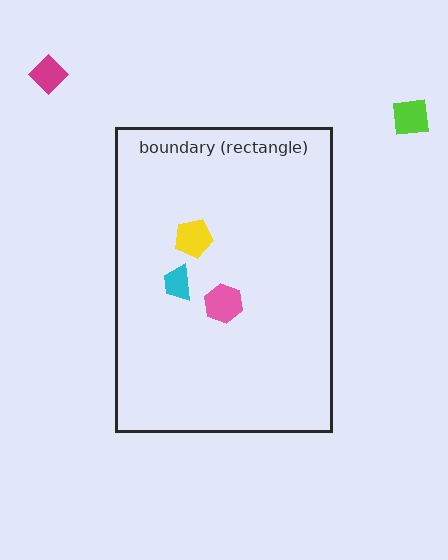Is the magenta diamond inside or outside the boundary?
Outside.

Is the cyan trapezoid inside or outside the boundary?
Inside.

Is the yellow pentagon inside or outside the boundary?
Inside.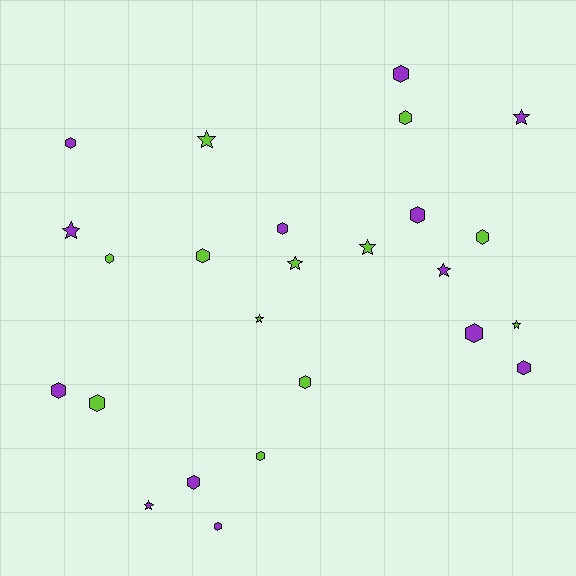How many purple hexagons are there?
There are 9 purple hexagons.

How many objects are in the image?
There are 25 objects.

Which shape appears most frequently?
Hexagon, with 16 objects.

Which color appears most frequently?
Purple, with 13 objects.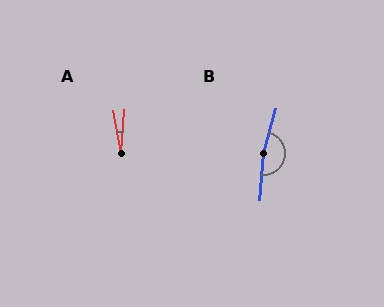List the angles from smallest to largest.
A (15°), B (170°).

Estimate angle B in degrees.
Approximately 170 degrees.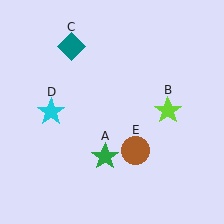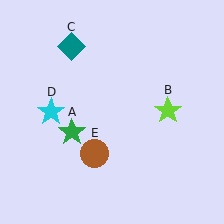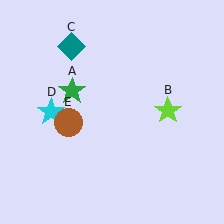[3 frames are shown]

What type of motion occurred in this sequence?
The green star (object A), brown circle (object E) rotated clockwise around the center of the scene.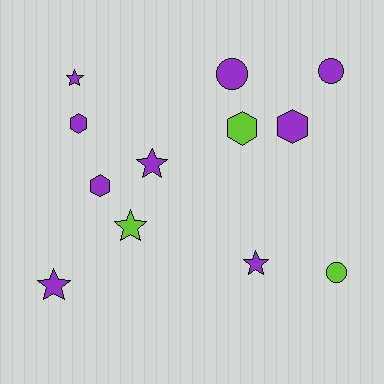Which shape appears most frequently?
Star, with 5 objects.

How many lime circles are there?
There is 1 lime circle.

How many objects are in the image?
There are 12 objects.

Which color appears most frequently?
Purple, with 9 objects.